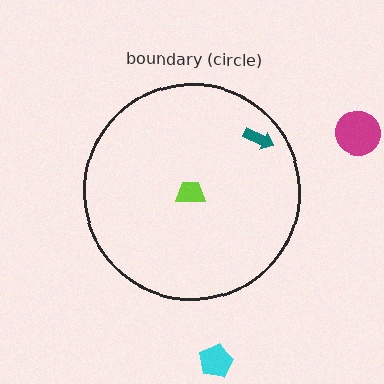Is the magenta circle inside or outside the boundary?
Outside.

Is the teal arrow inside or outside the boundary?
Inside.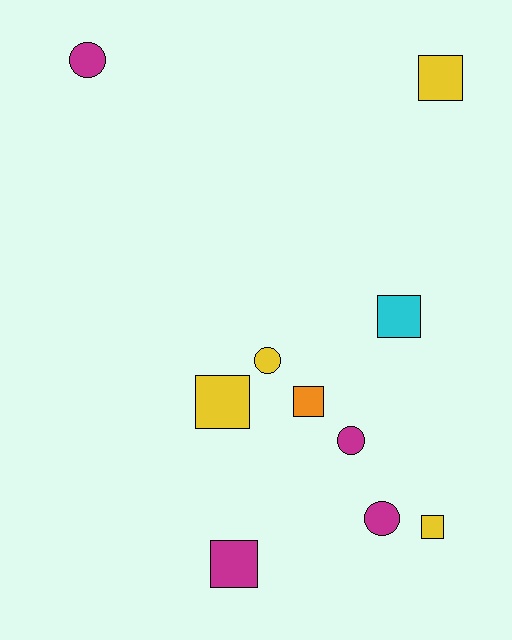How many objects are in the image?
There are 10 objects.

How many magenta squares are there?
There is 1 magenta square.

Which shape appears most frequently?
Square, with 6 objects.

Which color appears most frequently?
Yellow, with 4 objects.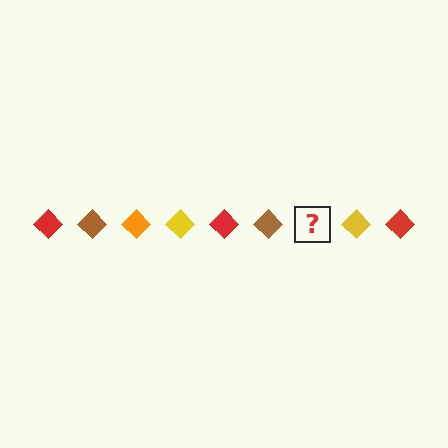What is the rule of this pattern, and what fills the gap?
The rule is that the pattern cycles through red, brown, orange, yellow diamonds. The gap should be filled with an orange diamond.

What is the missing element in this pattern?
The missing element is an orange diamond.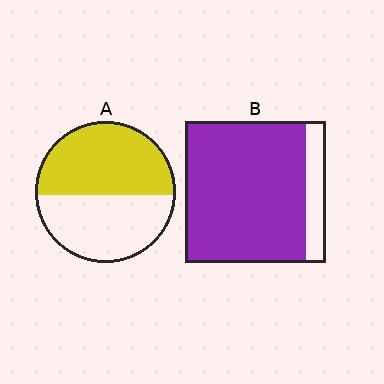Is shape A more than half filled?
Roughly half.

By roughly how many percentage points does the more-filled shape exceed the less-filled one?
By roughly 35 percentage points (B over A).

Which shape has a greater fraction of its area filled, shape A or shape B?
Shape B.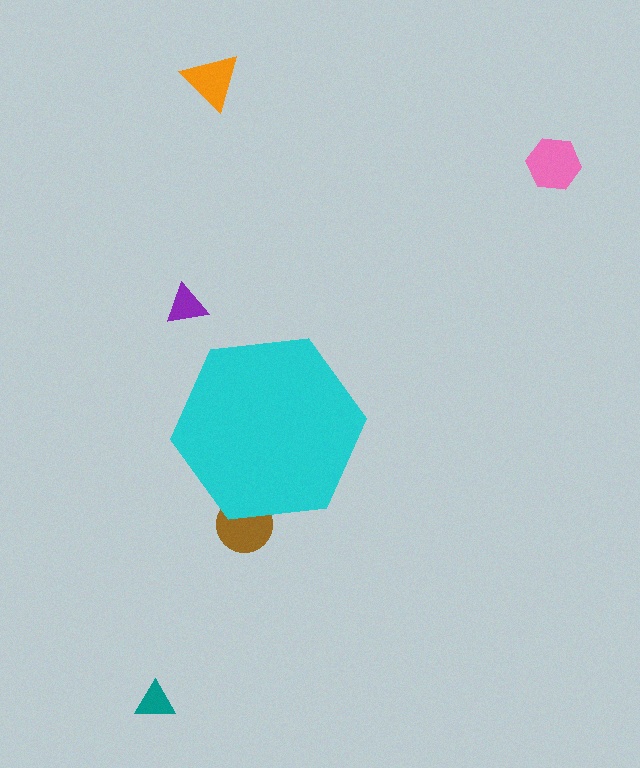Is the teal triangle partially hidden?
No, the teal triangle is fully visible.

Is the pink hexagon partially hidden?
No, the pink hexagon is fully visible.